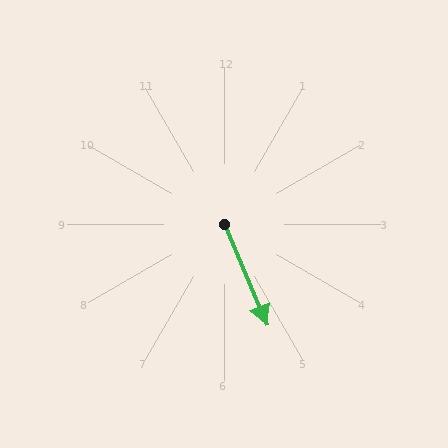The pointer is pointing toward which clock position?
Roughly 5 o'clock.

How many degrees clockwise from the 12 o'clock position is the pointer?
Approximately 157 degrees.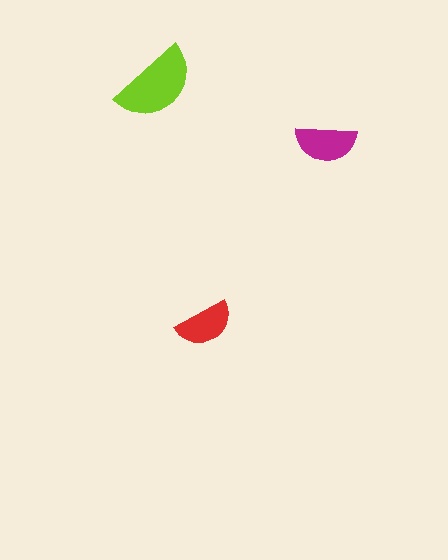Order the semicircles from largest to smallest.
the lime one, the magenta one, the red one.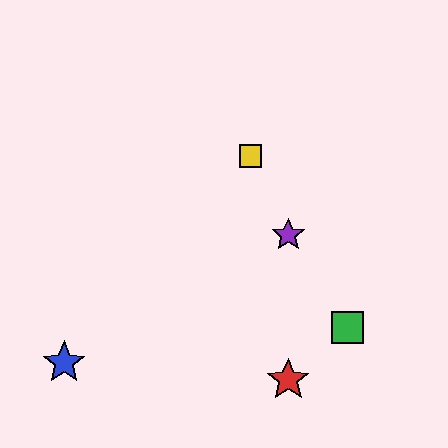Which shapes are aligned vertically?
The red star, the purple star are aligned vertically.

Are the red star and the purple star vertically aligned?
Yes, both are at x≈288.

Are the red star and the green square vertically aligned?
No, the red star is at x≈288 and the green square is at x≈348.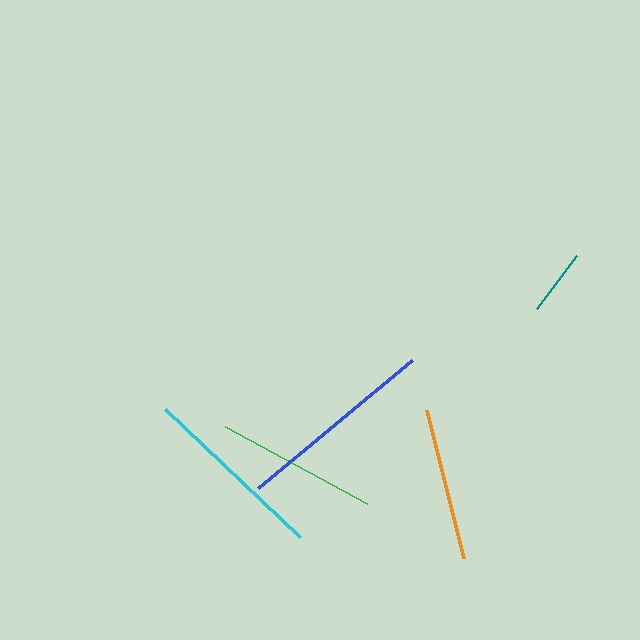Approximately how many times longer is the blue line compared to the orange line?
The blue line is approximately 1.3 times the length of the orange line.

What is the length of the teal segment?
The teal segment is approximately 67 pixels long.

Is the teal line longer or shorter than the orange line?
The orange line is longer than the teal line.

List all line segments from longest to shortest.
From longest to shortest: blue, cyan, green, orange, teal.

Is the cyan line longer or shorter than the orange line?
The cyan line is longer than the orange line.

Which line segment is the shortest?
The teal line is the shortest at approximately 67 pixels.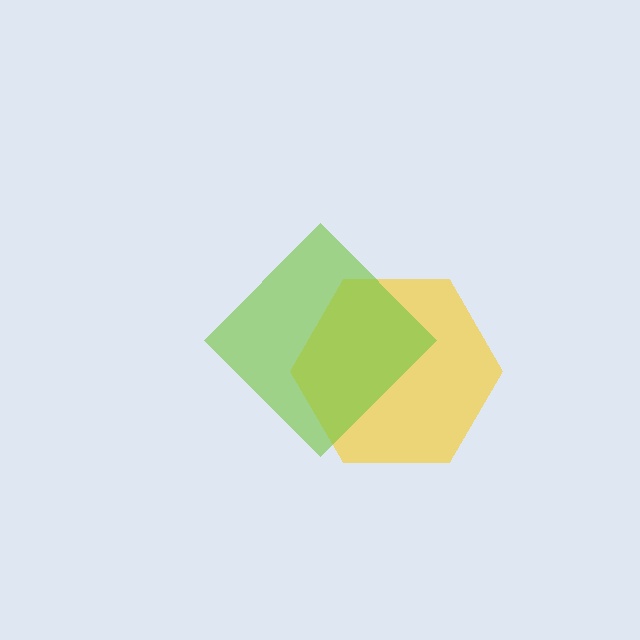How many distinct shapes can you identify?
There are 2 distinct shapes: a yellow hexagon, a lime diamond.